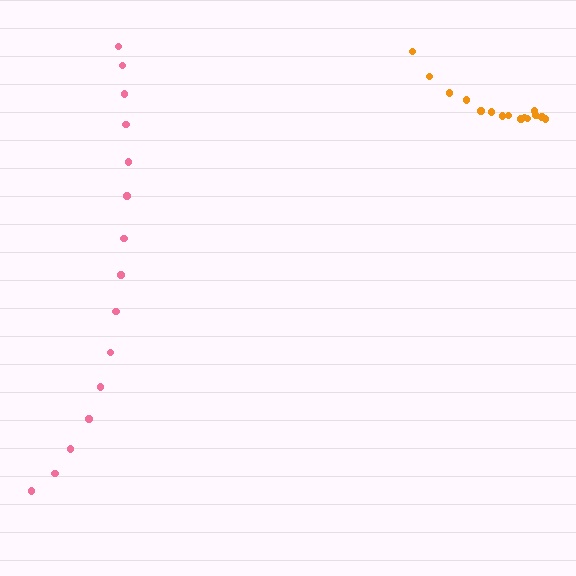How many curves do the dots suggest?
There are 2 distinct paths.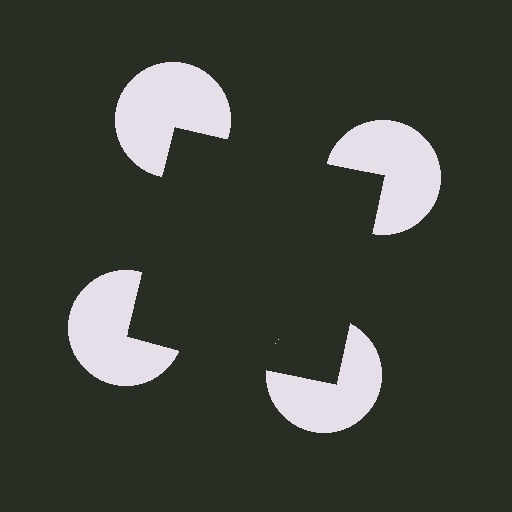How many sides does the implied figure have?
4 sides.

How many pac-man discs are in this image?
There are 4 — one at each vertex of the illusory square.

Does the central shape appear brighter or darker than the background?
It typically appears slightly darker than the background, even though no actual brightness change is drawn.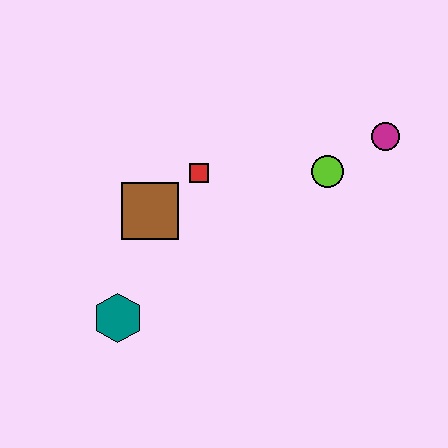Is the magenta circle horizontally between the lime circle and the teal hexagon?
No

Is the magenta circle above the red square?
Yes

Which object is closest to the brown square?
The red square is closest to the brown square.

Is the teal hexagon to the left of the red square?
Yes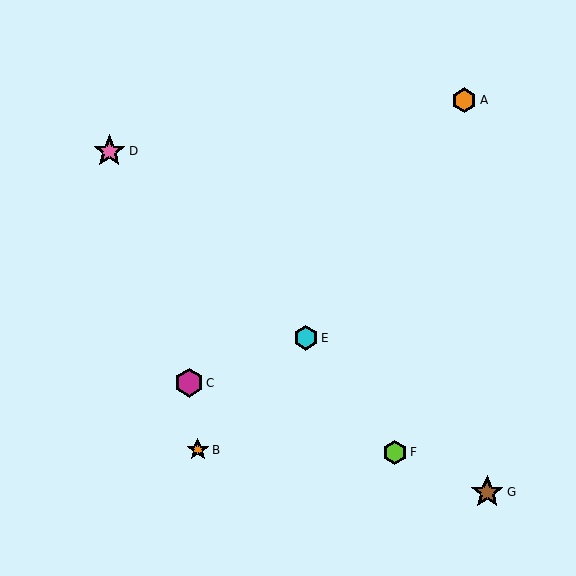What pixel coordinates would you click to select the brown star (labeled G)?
Click at (487, 492) to select the brown star G.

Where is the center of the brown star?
The center of the brown star is at (487, 492).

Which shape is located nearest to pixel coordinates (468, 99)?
The orange hexagon (labeled A) at (464, 100) is nearest to that location.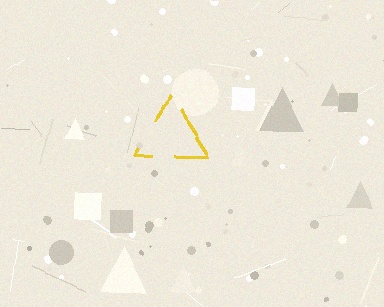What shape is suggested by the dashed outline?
The dashed outline suggests a triangle.